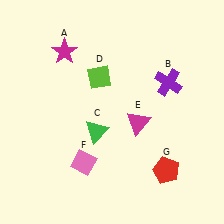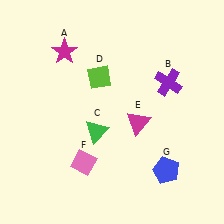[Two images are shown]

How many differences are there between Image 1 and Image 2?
There is 1 difference between the two images.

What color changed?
The pentagon (G) changed from red in Image 1 to blue in Image 2.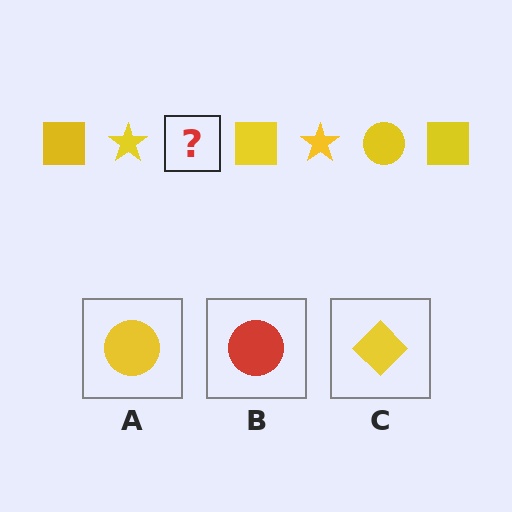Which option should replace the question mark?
Option A.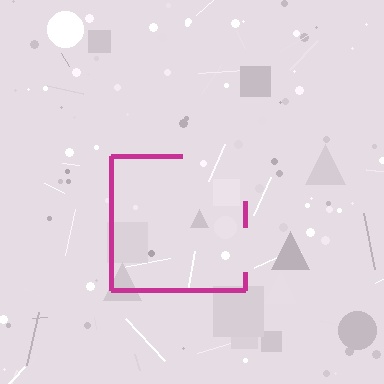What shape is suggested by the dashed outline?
The dashed outline suggests a square.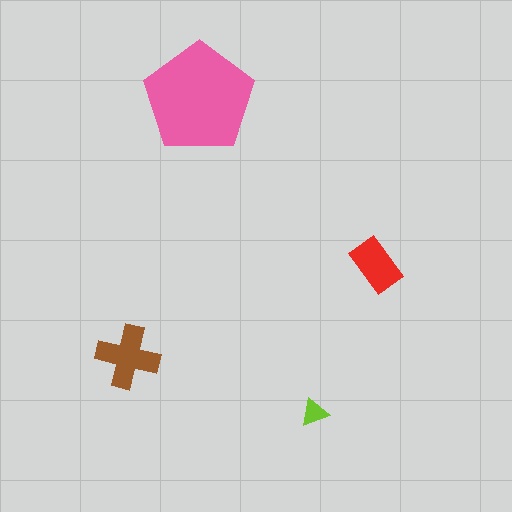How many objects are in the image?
There are 4 objects in the image.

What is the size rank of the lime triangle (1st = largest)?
4th.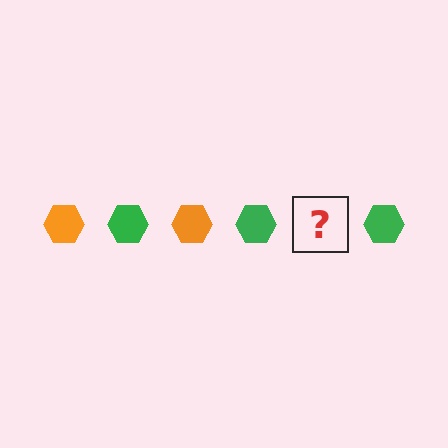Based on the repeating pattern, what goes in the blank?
The blank should be an orange hexagon.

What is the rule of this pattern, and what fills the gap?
The rule is that the pattern cycles through orange, green hexagons. The gap should be filled with an orange hexagon.